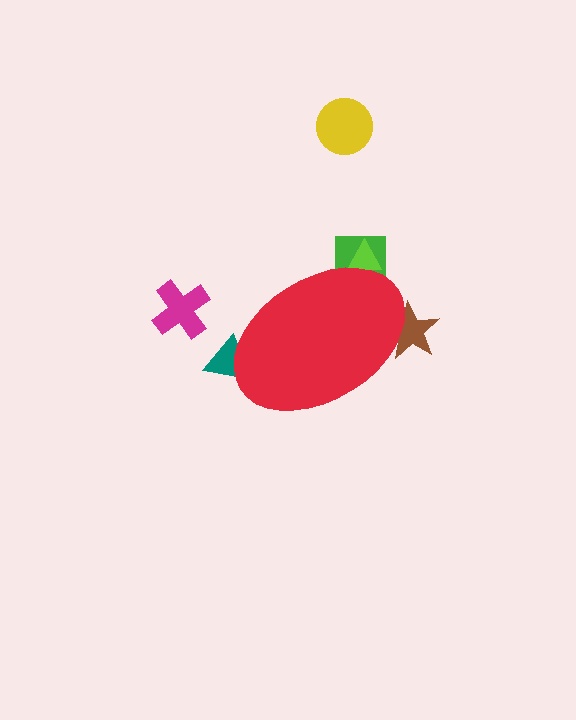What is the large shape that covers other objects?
A red ellipse.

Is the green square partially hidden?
Yes, the green square is partially hidden behind the red ellipse.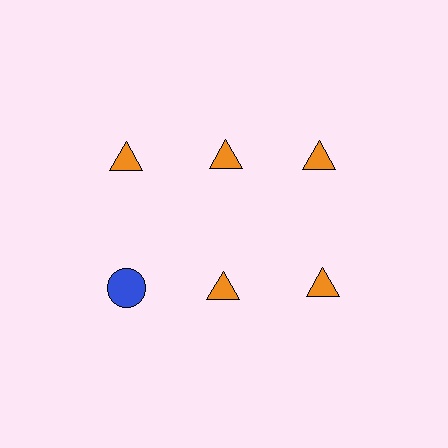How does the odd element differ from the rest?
It differs in both color (blue instead of orange) and shape (circle instead of triangle).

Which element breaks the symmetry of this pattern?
The blue circle in the second row, leftmost column breaks the symmetry. All other shapes are orange triangles.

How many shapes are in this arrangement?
There are 6 shapes arranged in a grid pattern.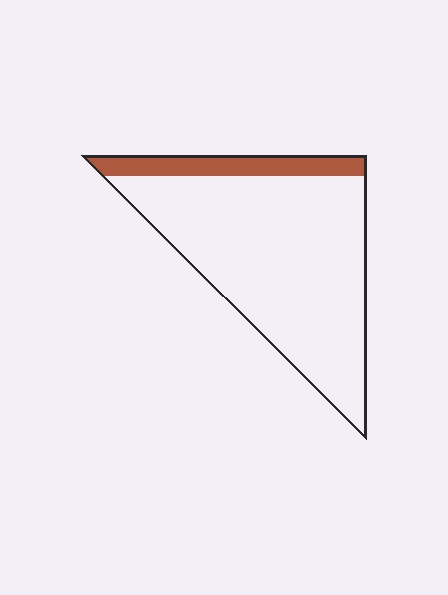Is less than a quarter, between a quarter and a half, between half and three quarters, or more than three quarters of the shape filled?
Less than a quarter.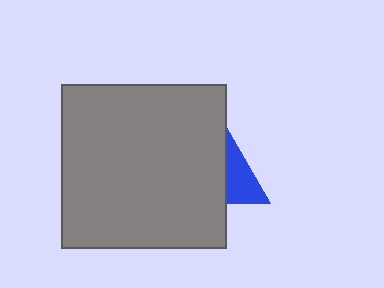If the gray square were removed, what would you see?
You would see the complete blue triangle.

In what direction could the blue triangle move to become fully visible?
The blue triangle could move right. That would shift it out from behind the gray square entirely.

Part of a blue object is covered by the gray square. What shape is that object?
It is a triangle.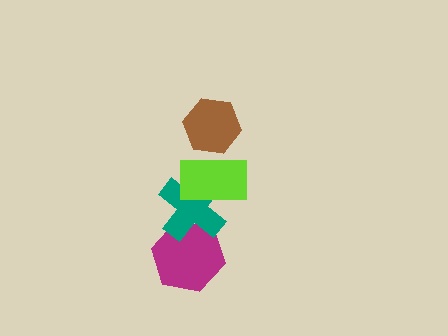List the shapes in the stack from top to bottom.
From top to bottom: the brown hexagon, the lime rectangle, the teal cross, the magenta hexagon.